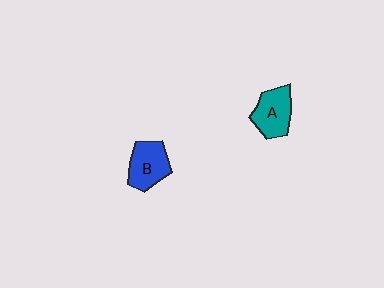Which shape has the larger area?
Shape B (blue).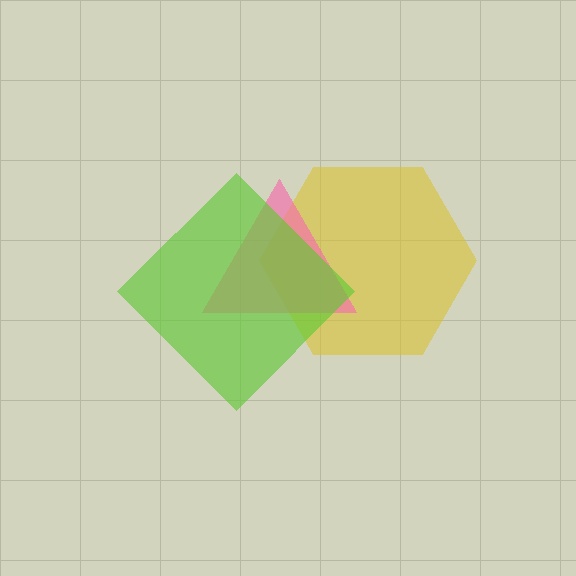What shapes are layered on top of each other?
The layered shapes are: a yellow hexagon, a pink triangle, a lime diamond.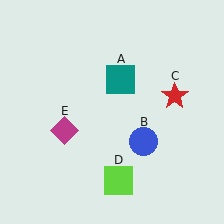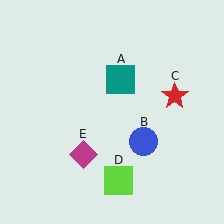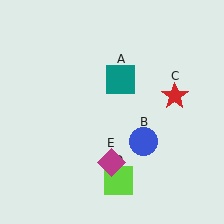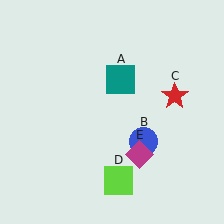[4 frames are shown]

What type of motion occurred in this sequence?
The magenta diamond (object E) rotated counterclockwise around the center of the scene.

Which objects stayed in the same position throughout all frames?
Teal square (object A) and blue circle (object B) and red star (object C) and lime square (object D) remained stationary.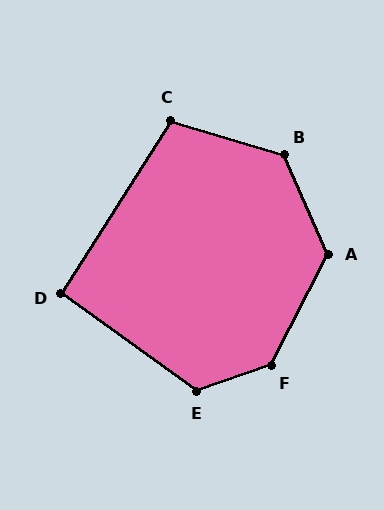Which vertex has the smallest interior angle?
D, at approximately 94 degrees.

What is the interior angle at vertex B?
Approximately 131 degrees (obtuse).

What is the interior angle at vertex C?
Approximately 106 degrees (obtuse).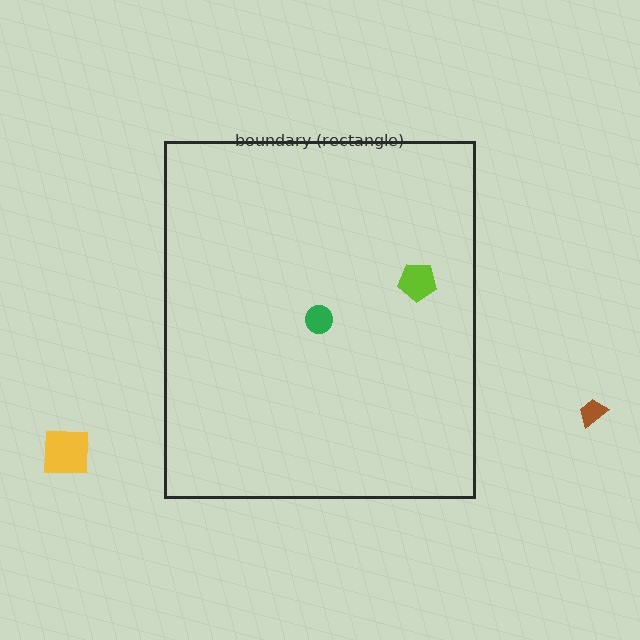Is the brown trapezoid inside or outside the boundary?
Outside.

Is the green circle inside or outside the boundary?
Inside.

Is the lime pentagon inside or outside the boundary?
Inside.